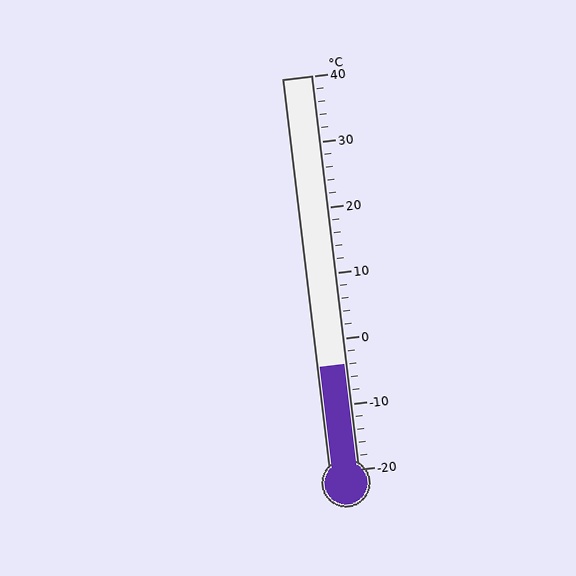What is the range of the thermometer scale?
The thermometer scale ranges from -20°C to 40°C.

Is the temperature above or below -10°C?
The temperature is above -10°C.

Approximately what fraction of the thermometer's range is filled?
The thermometer is filled to approximately 25% of its range.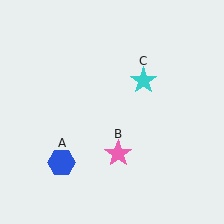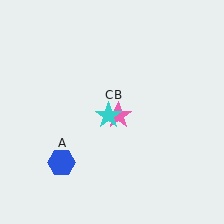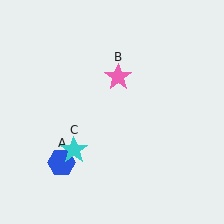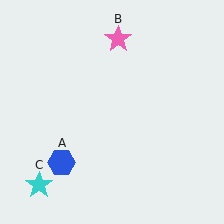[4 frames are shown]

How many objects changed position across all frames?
2 objects changed position: pink star (object B), cyan star (object C).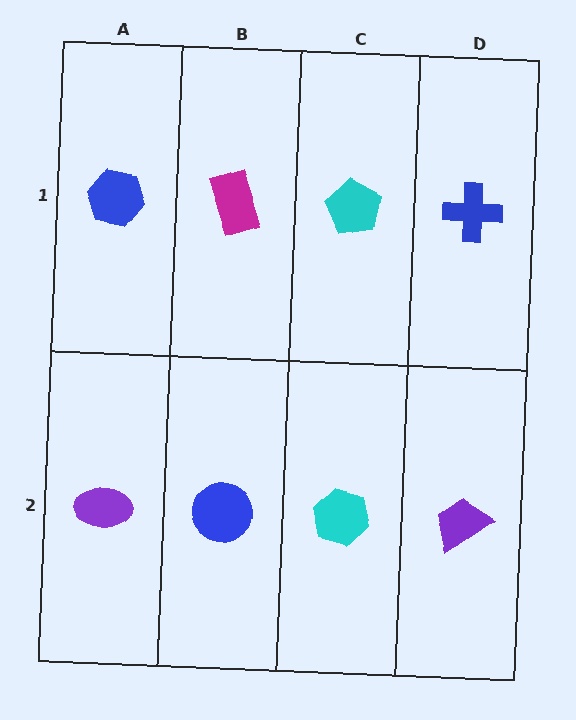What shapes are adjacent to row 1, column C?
A cyan hexagon (row 2, column C), a magenta rectangle (row 1, column B), a blue cross (row 1, column D).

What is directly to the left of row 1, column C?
A magenta rectangle.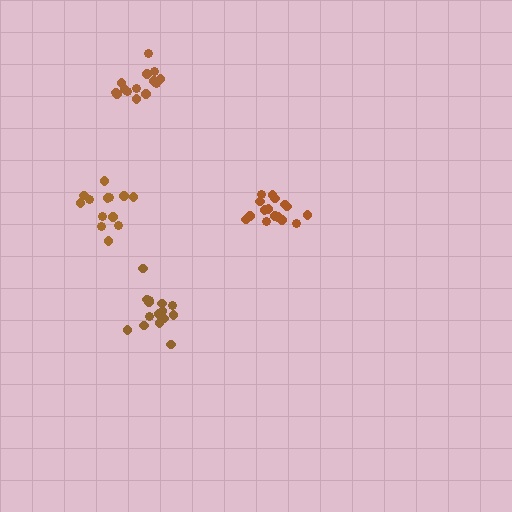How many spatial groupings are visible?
There are 4 spatial groupings.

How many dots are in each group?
Group 1: 16 dots, Group 2: 14 dots, Group 3: 15 dots, Group 4: 13 dots (58 total).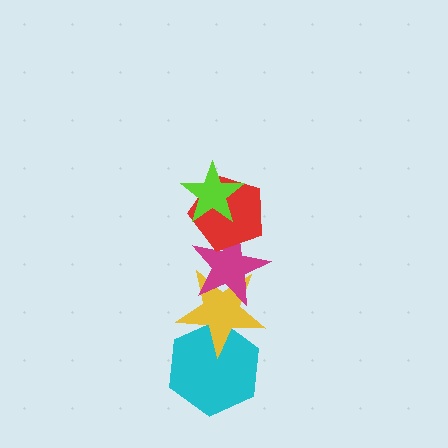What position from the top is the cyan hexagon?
The cyan hexagon is 5th from the top.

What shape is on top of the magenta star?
The red pentagon is on top of the magenta star.